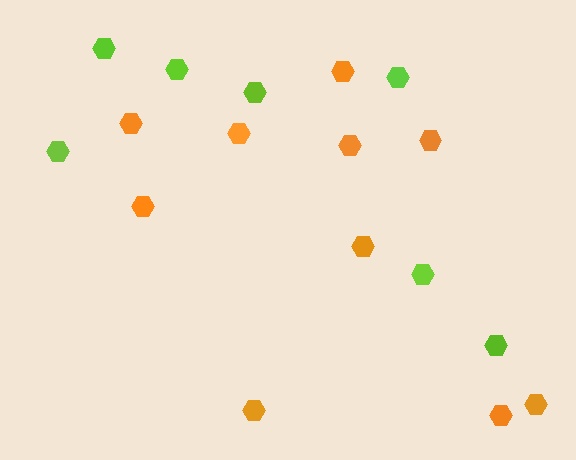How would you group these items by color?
There are 2 groups: one group of lime hexagons (7) and one group of orange hexagons (10).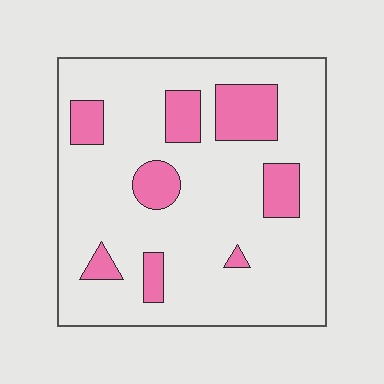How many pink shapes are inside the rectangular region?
8.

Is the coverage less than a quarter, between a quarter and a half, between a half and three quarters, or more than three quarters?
Less than a quarter.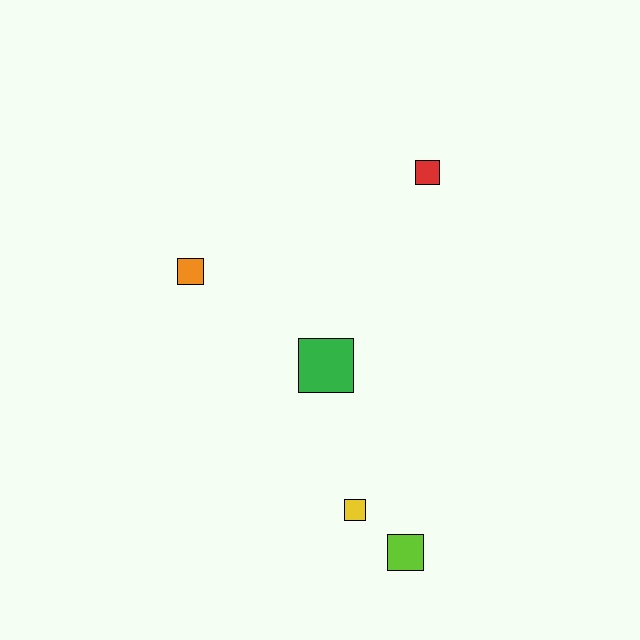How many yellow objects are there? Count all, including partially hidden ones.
There is 1 yellow object.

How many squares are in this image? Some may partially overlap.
There are 5 squares.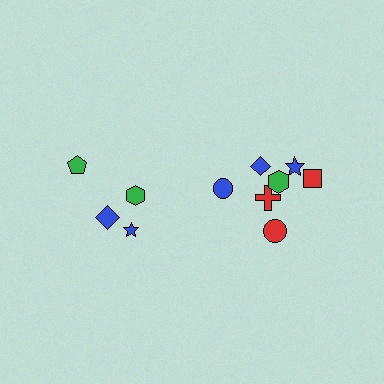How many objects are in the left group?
There are 4 objects.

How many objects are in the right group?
There are 7 objects.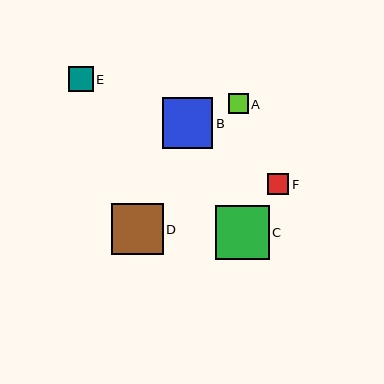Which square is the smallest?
Square A is the smallest with a size of approximately 20 pixels.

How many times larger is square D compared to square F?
Square D is approximately 2.4 times the size of square F.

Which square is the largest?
Square C is the largest with a size of approximately 54 pixels.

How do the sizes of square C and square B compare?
Square C and square B are approximately the same size.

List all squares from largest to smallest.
From largest to smallest: C, D, B, E, F, A.